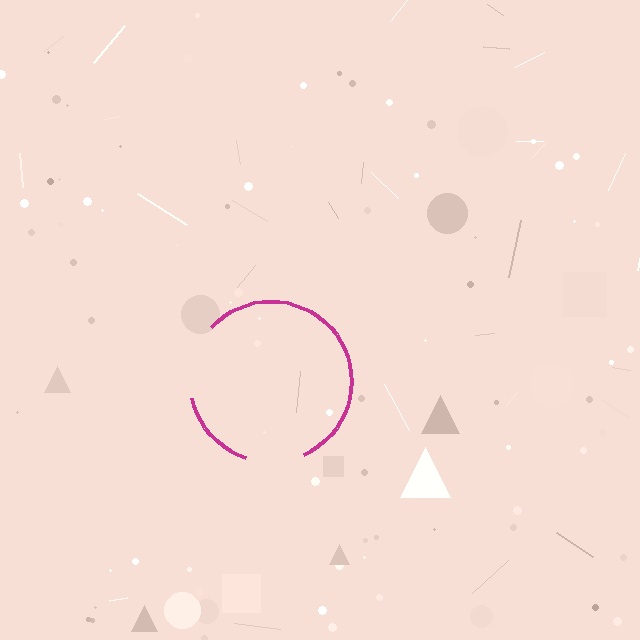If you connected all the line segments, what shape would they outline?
They would outline a circle.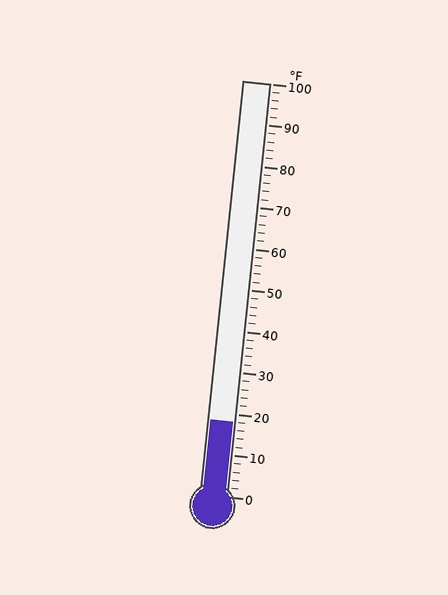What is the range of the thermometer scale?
The thermometer scale ranges from 0°F to 100°F.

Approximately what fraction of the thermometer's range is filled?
The thermometer is filled to approximately 20% of its range.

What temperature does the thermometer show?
The thermometer shows approximately 18°F.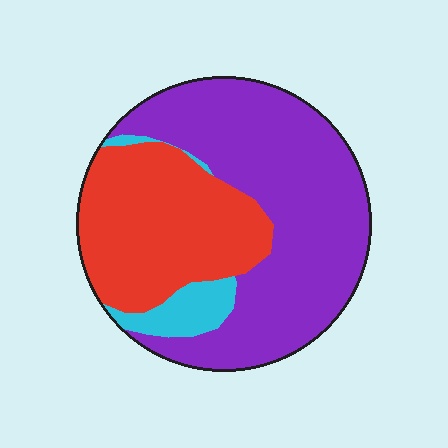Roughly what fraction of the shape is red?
Red takes up about one third (1/3) of the shape.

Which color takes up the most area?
Purple, at roughly 55%.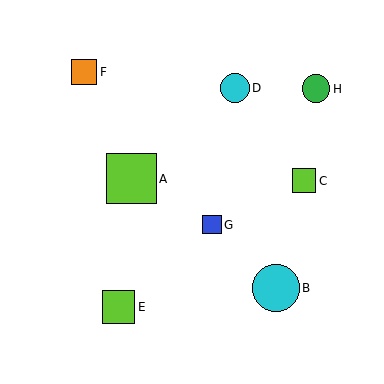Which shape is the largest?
The lime square (labeled A) is the largest.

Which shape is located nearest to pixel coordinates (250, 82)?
The cyan circle (labeled D) at (235, 88) is nearest to that location.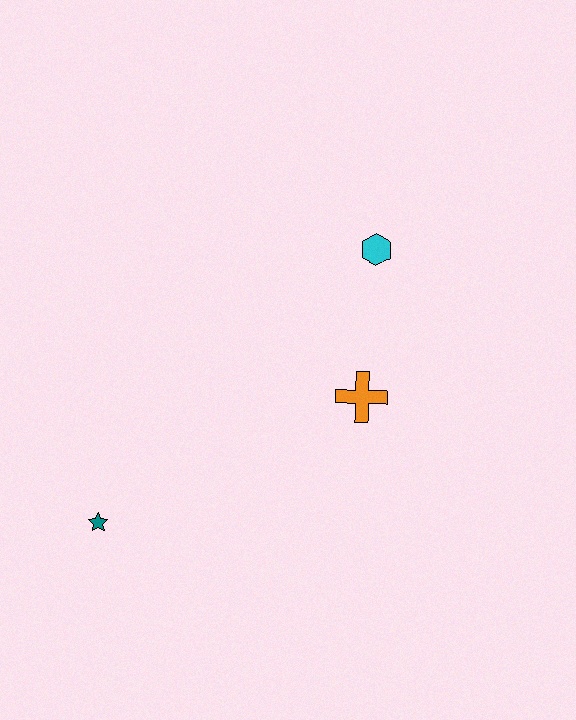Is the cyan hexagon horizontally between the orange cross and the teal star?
No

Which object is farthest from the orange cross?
The teal star is farthest from the orange cross.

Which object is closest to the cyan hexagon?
The orange cross is closest to the cyan hexagon.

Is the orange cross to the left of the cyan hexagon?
Yes